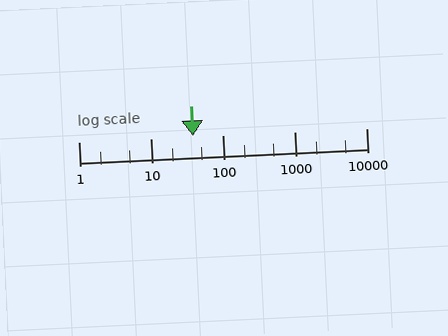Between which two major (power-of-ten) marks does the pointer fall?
The pointer is between 10 and 100.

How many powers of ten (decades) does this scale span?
The scale spans 4 decades, from 1 to 10000.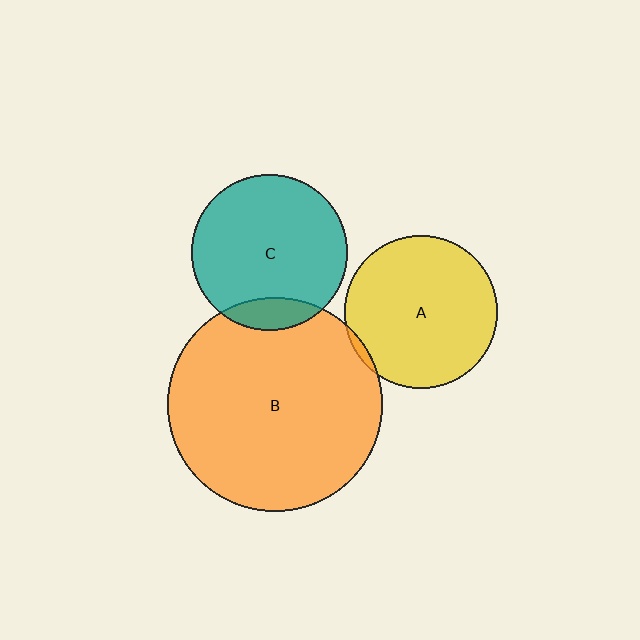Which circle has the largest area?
Circle B (orange).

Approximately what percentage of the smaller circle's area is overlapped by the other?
Approximately 5%.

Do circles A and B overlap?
Yes.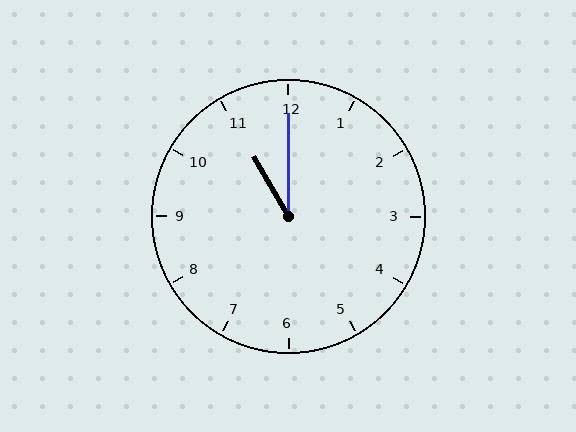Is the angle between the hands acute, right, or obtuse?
It is acute.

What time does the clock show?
11:00.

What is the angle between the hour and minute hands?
Approximately 30 degrees.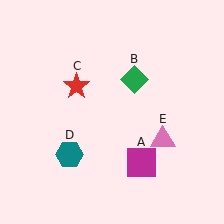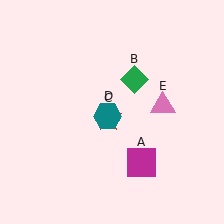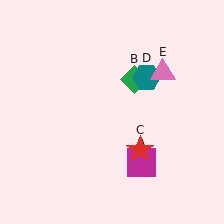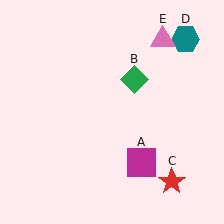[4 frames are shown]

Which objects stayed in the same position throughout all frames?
Magenta square (object A) and green diamond (object B) remained stationary.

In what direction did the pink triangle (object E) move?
The pink triangle (object E) moved up.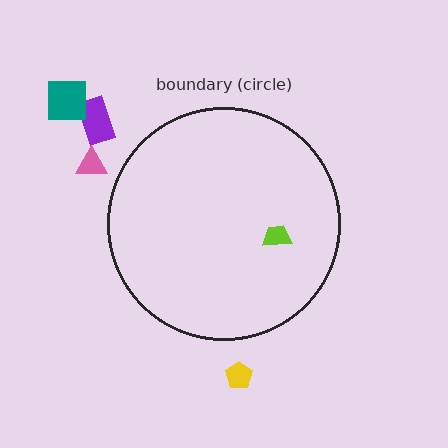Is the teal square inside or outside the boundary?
Outside.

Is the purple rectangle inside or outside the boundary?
Outside.